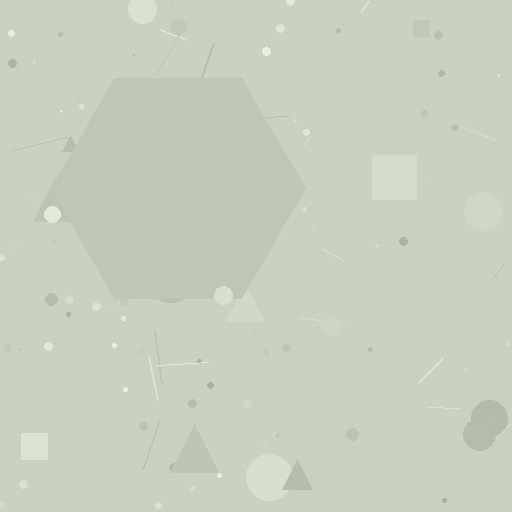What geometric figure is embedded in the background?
A hexagon is embedded in the background.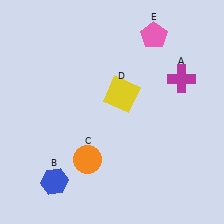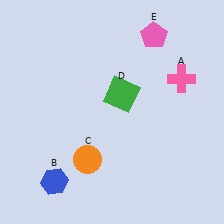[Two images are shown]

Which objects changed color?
A changed from magenta to pink. D changed from yellow to green.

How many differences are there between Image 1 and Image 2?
There are 2 differences between the two images.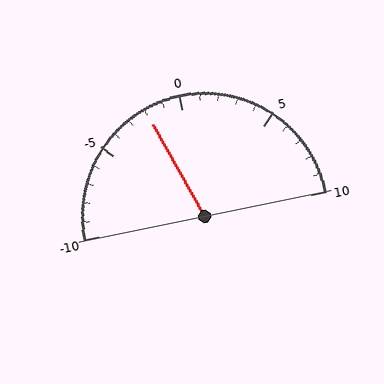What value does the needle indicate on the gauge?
The needle indicates approximately -2.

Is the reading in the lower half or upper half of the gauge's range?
The reading is in the lower half of the range (-10 to 10).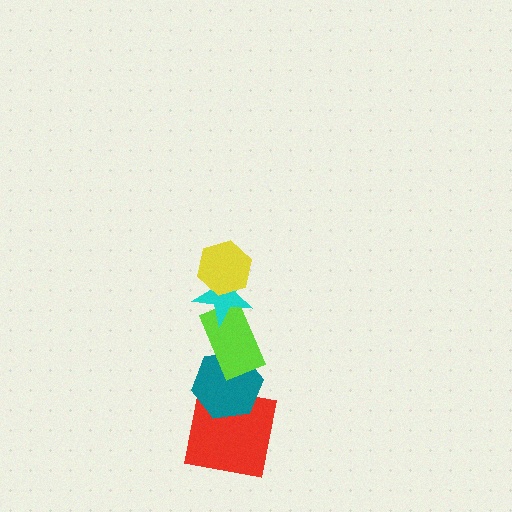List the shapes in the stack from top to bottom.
From top to bottom: the yellow hexagon, the cyan star, the lime rectangle, the teal hexagon, the red square.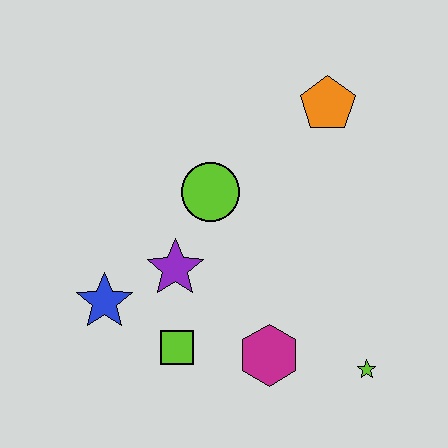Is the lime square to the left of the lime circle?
Yes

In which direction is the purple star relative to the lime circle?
The purple star is below the lime circle.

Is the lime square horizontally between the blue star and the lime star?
Yes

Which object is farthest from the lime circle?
The lime star is farthest from the lime circle.